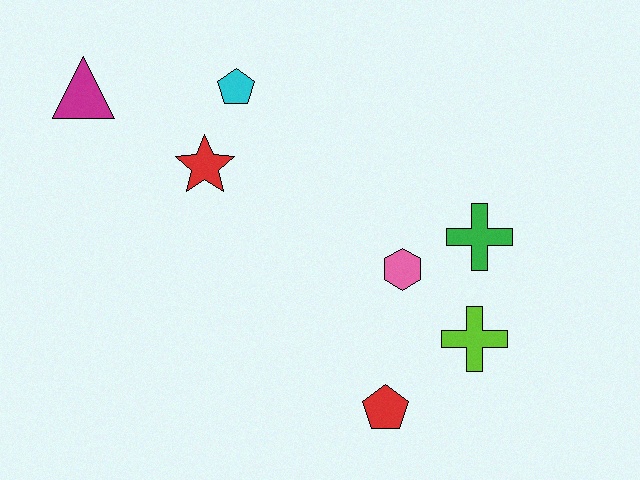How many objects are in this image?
There are 7 objects.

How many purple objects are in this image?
There are no purple objects.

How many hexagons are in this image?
There is 1 hexagon.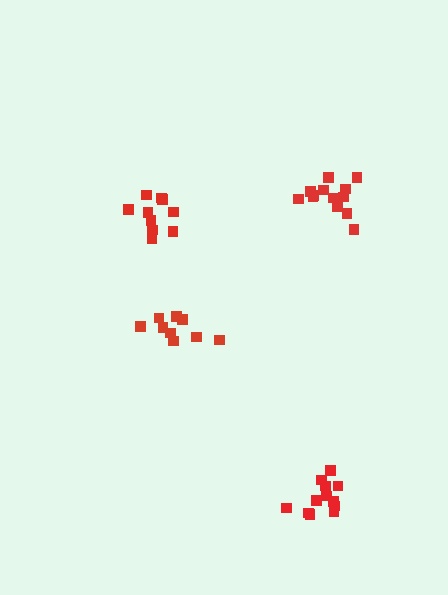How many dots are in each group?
Group 1: 10 dots, Group 2: 14 dots, Group 3: 12 dots, Group 4: 9 dots (45 total).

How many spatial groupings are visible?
There are 4 spatial groupings.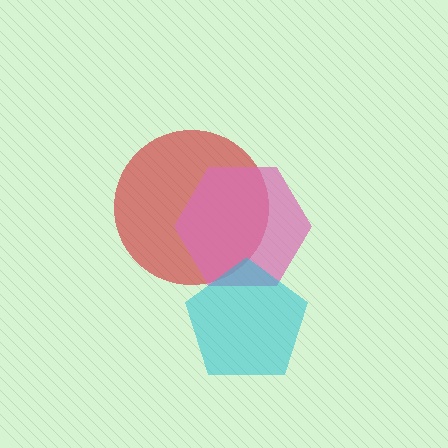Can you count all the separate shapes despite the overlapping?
Yes, there are 3 separate shapes.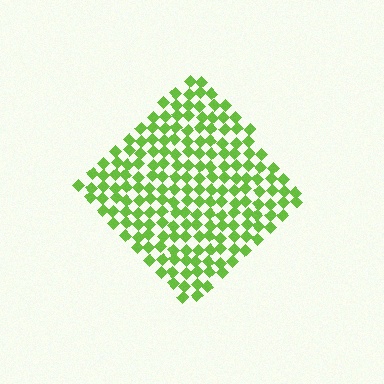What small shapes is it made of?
It is made of small diamonds.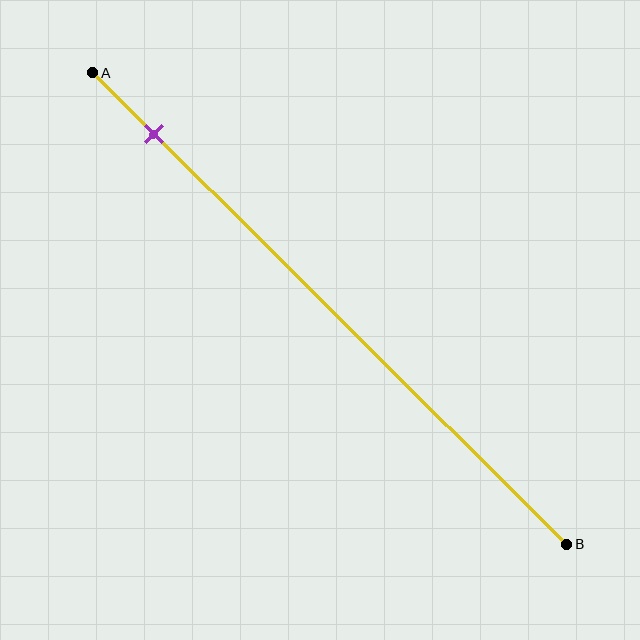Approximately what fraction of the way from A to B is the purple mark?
The purple mark is approximately 15% of the way from A to B.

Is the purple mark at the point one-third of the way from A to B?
No, the mark is at about 15% from A, not at the 33% one-third point.